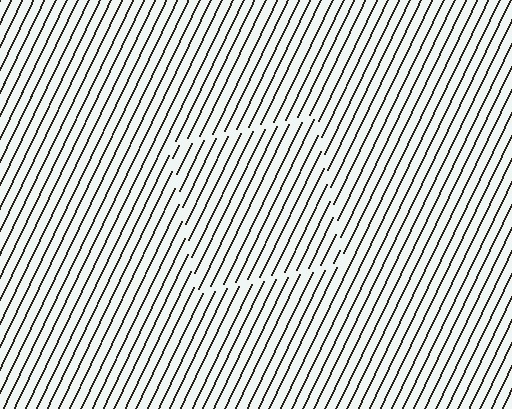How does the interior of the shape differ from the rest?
The interior of the shape contains the same grating, shifted by half a period — the contour is defined by the phase discontinuity where line-ends from the inner and outer gratings abut.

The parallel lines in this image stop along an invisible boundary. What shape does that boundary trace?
An illusory square. The interior of the shape contains the same grating, shifted by half a period — the contour is defined by the phase discontinuity where line-ends from the inner and outer gratings abut.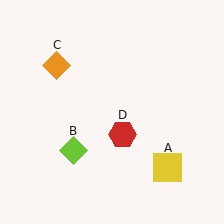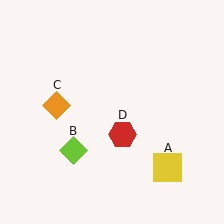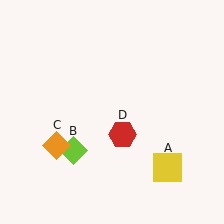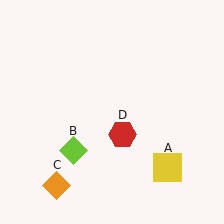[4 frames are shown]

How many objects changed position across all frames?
1 object changed position: orange diamond (object C).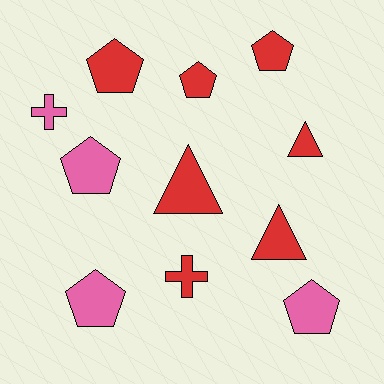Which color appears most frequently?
Red, with 7 objects.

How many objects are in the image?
There are 11 objects.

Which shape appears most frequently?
Pentagon, with 6 objects.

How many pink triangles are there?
There are no pink triangles.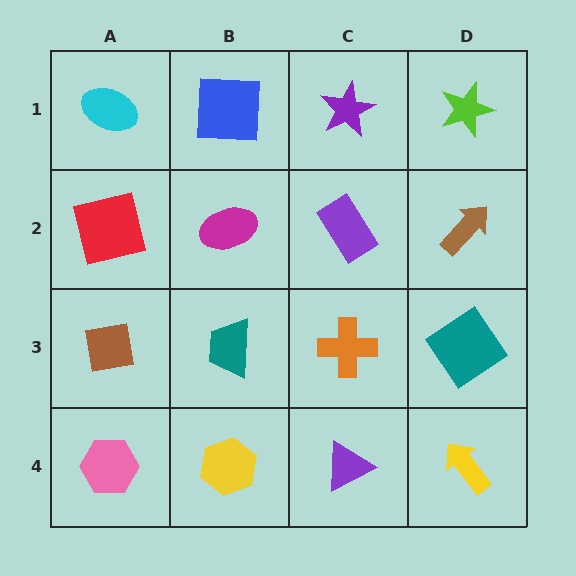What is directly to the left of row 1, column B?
A cyan ellipse.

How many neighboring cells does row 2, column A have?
3.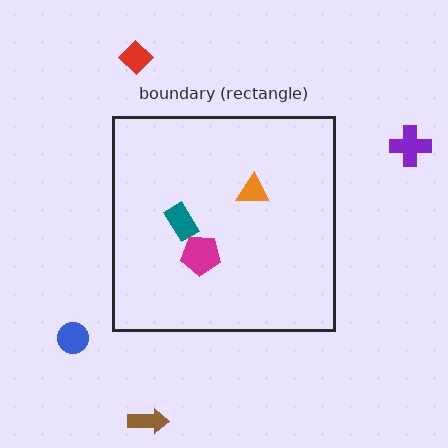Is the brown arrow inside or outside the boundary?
Outside.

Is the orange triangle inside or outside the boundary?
Inside.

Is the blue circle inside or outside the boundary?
Outside.